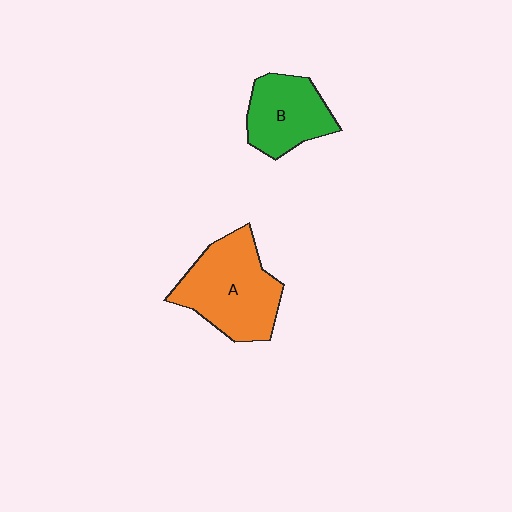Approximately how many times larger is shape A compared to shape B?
Approximately 1.4 times.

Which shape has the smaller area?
Shape B (green).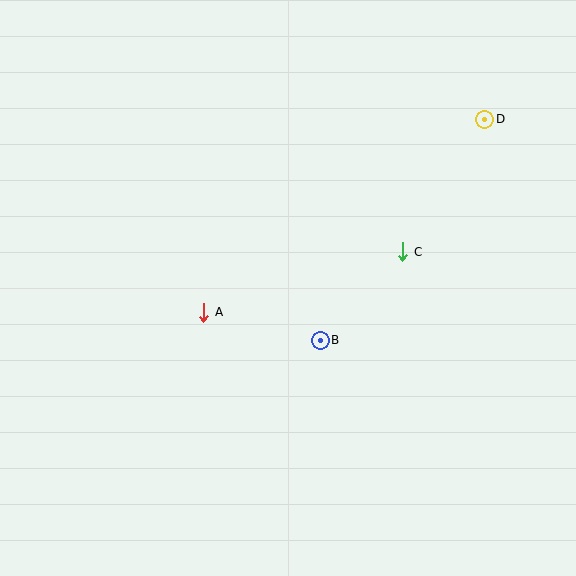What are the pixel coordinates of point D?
Point D is at (485, 119).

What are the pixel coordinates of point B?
Point B is at (320, 340).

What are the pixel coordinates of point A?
Point A is at (204, 312).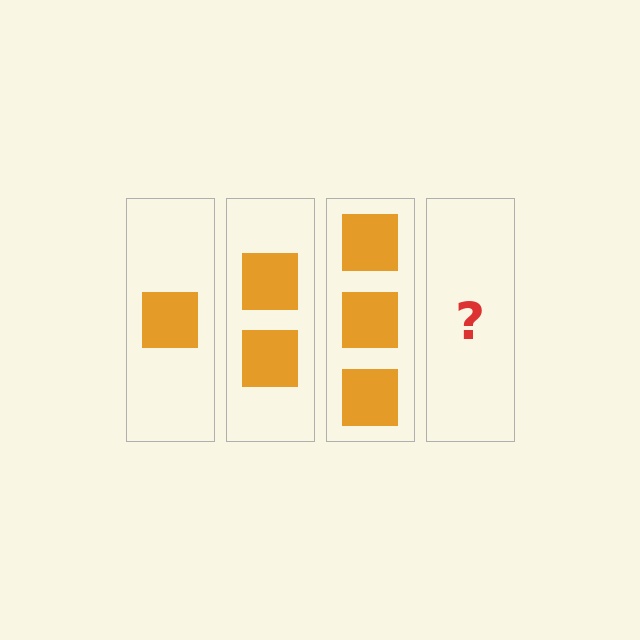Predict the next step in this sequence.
The next step is 4 squares.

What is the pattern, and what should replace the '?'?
The pattern is that each step adds one more square. The '?' should be 4 squares.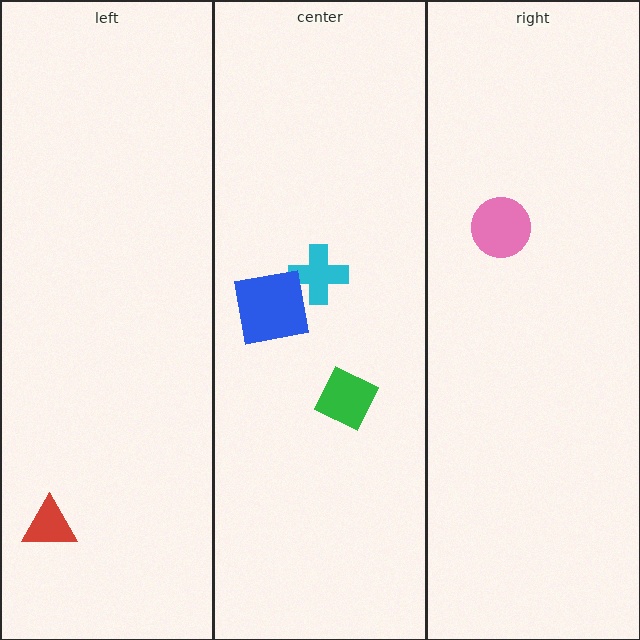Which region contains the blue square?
The center region.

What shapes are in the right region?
The pink circle.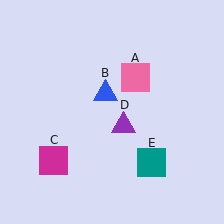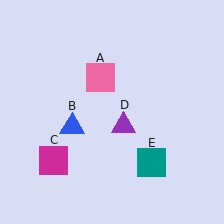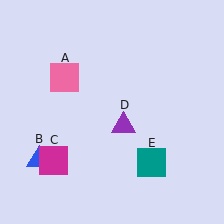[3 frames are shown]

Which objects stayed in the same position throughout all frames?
Magenta square (object C) and purple triangle (object D) and teal square (object E) remained stationary.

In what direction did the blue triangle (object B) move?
The blue triangle (object B) moved down and to the left.